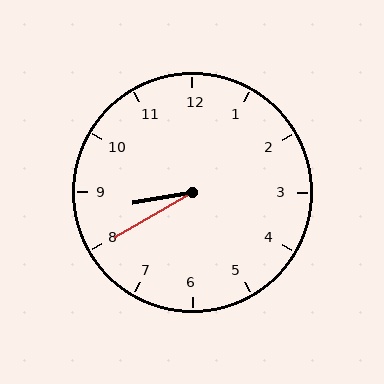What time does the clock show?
8:40.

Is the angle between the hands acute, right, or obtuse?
It is acute.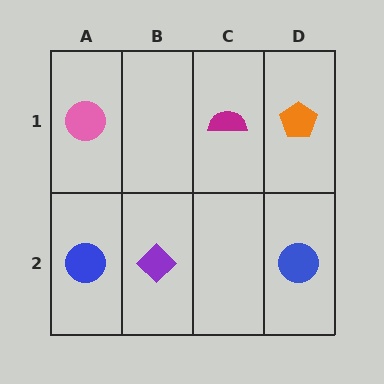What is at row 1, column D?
An orange pentagon.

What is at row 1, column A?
A pink circle.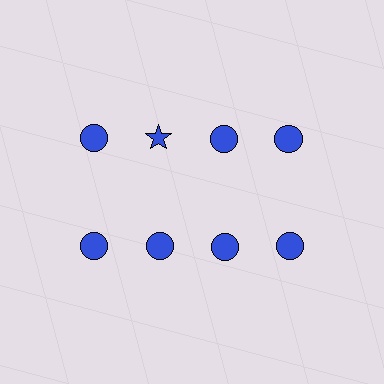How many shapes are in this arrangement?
There are 8 shapes arranged in a grid pattern.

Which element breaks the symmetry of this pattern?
The blue star in the top row, second from left column breaks the symmetry. All other shapes are blue circles.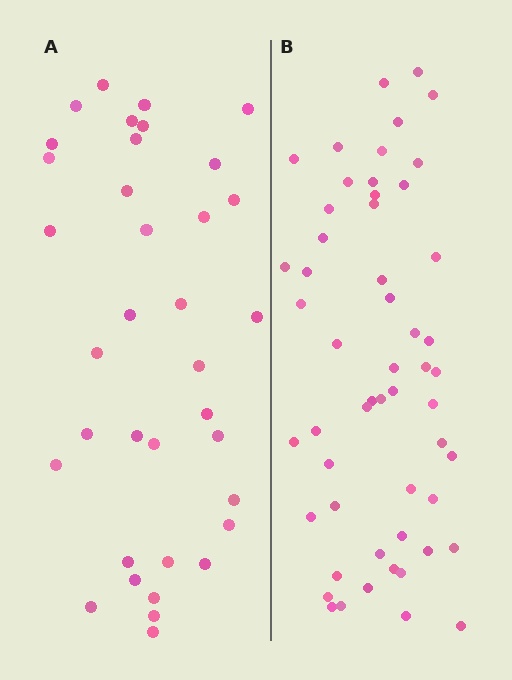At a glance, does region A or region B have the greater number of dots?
Region B (the right region) has more dots.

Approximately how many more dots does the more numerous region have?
Region B has approximately 20 more dots than region A.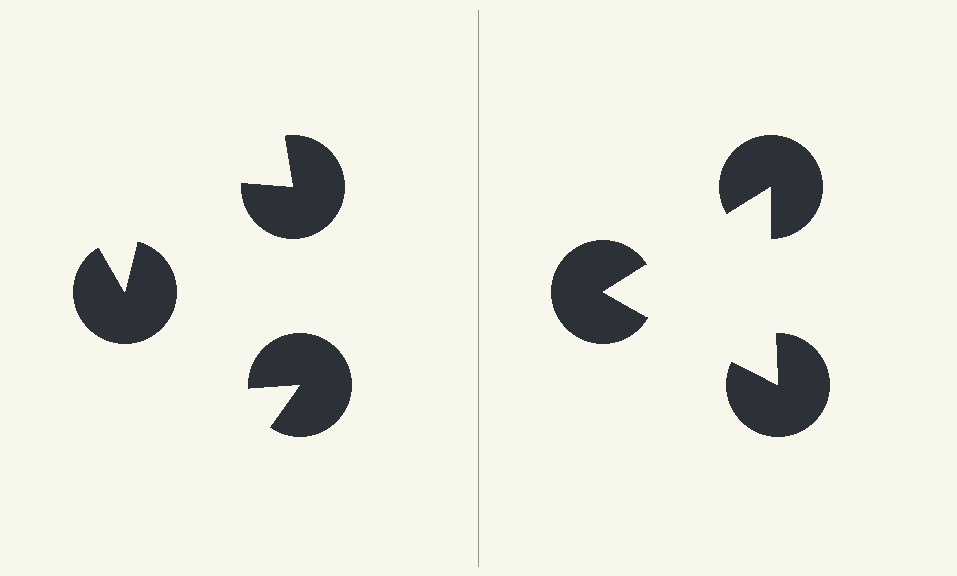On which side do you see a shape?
An illusory triangle appears on the right side. On the left side the wedge cuts are rotated, so no coherent shape forms.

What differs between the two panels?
The pac-man discs are positioned identically on both sides; only the wedge orientations differ. On the right they align to a triangle; on the left they are misaligned.